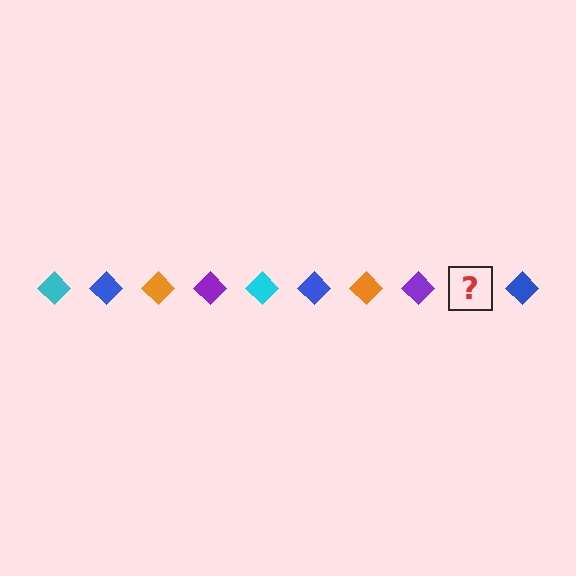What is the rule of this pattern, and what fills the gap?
The rule is that the pattern cycles through cyan, blue, orange, purple diamonds. The gap should be filled with a cyan diamond.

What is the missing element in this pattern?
The missing element is a cyan diamond.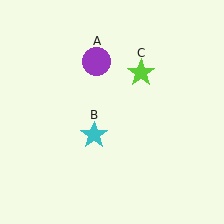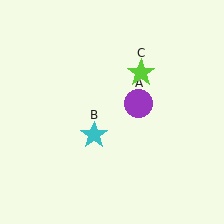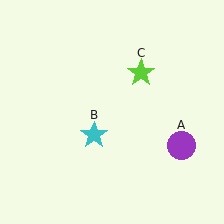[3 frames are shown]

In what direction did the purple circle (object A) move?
The purple circle (object A) moved down and to the right.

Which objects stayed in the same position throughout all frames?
Cyan star (object B) and lime star (object C) remained stationary.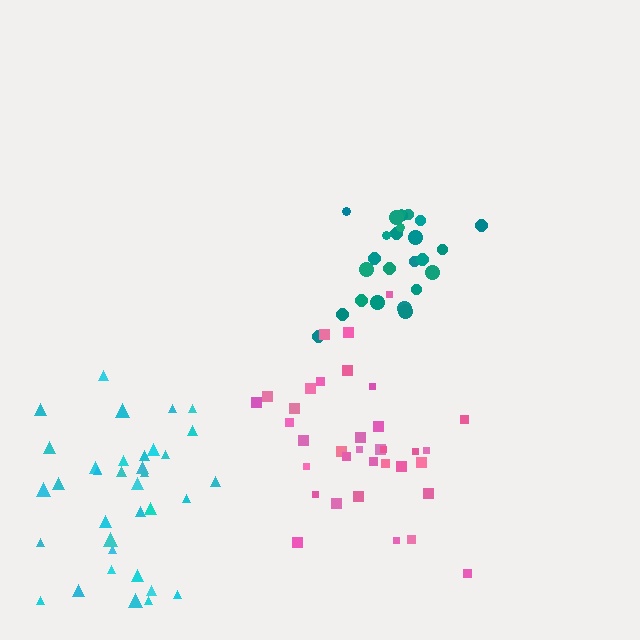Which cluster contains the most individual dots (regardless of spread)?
Cyan (35).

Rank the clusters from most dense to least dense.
teal, cyan, pink.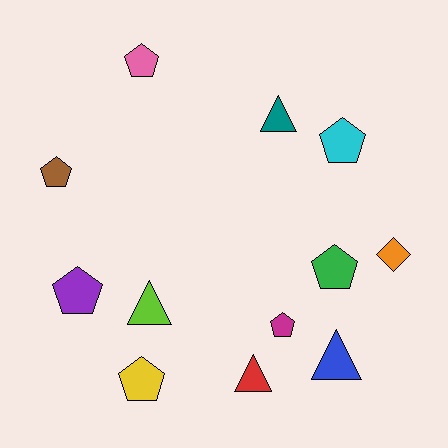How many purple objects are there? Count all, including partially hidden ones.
There is 1 purple object.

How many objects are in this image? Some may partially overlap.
There are 12 objects.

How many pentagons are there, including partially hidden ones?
There are 7 pentagons.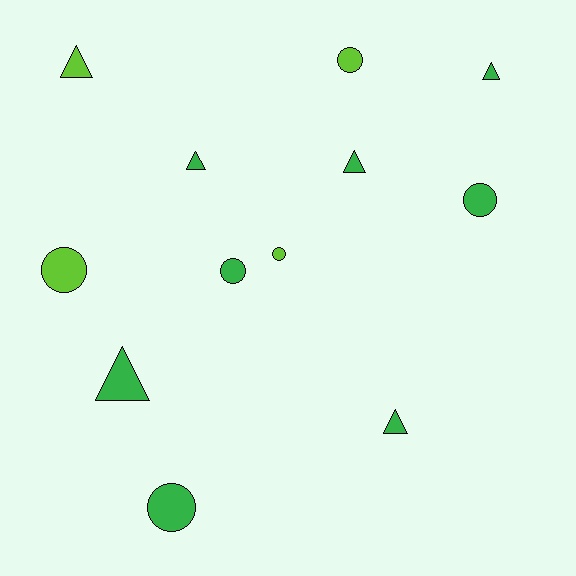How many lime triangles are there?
There is 1 lime triangle.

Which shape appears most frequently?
Triangle, with 6 objects.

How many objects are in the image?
There are 12 objects.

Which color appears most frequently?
Green, with 8 objects.